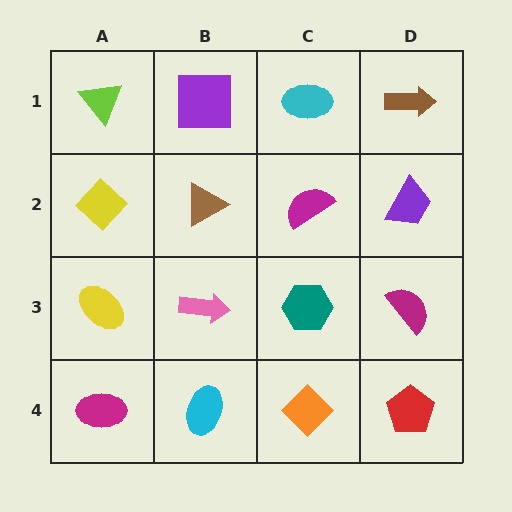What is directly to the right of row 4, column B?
An orange diamond.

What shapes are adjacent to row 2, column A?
A lime triangle (row 1, column A), a yellow ellipse (row 3, column A), a brown triangle (row 2, column B).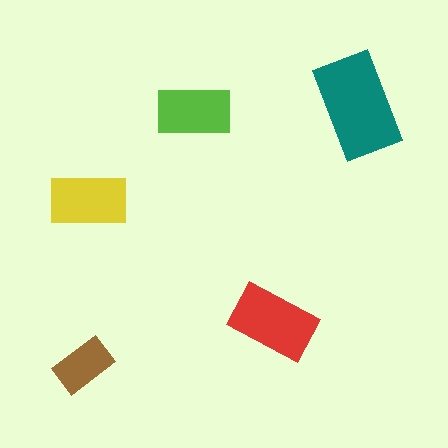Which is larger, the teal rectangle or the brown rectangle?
The teal one.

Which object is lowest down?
The brown rectangle is bottommost.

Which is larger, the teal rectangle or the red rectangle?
The teal one.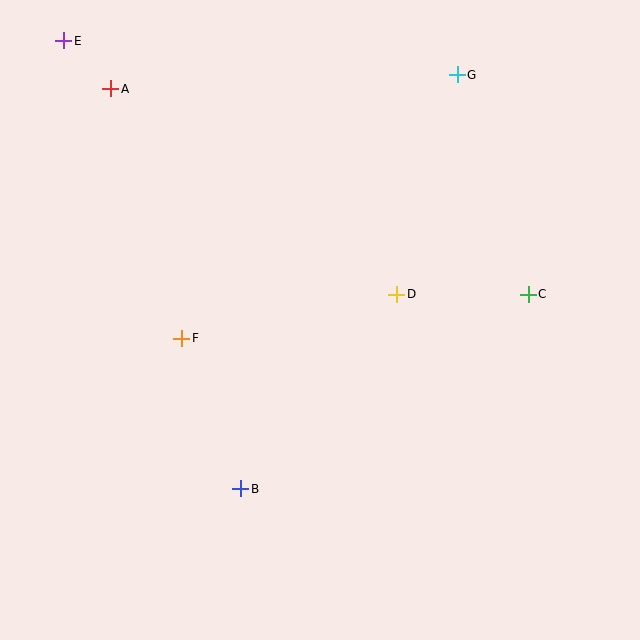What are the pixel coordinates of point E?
Point E is at (64, 41).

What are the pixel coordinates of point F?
Point F is at (182, 338).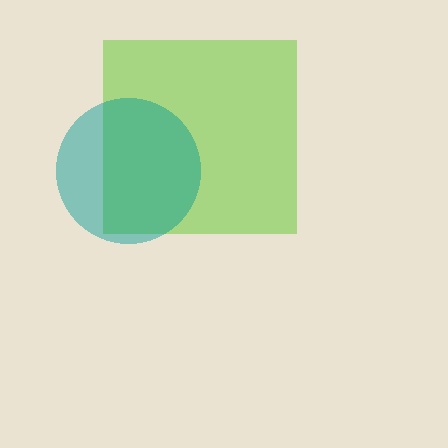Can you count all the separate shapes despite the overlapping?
Yes, there are 2 separate shapes.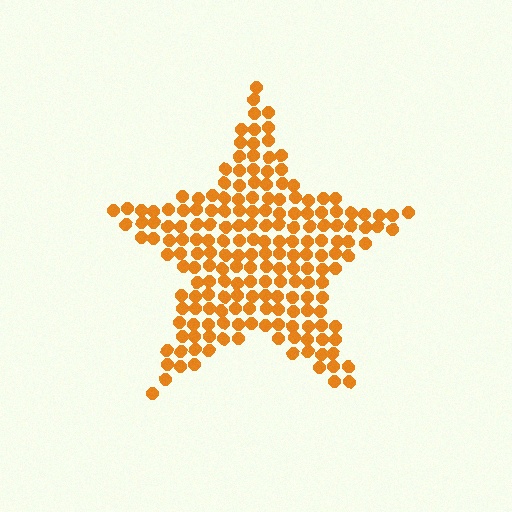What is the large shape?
The large shape is a star.